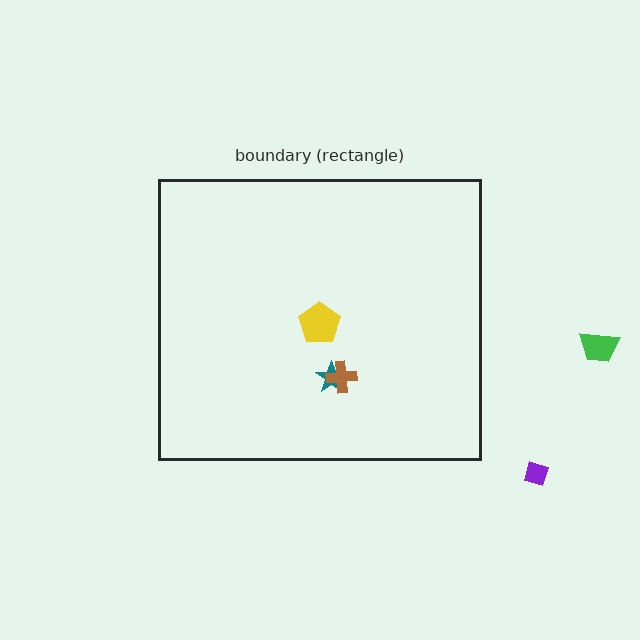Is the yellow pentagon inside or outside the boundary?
Inside.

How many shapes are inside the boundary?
3 inside, 2 outside.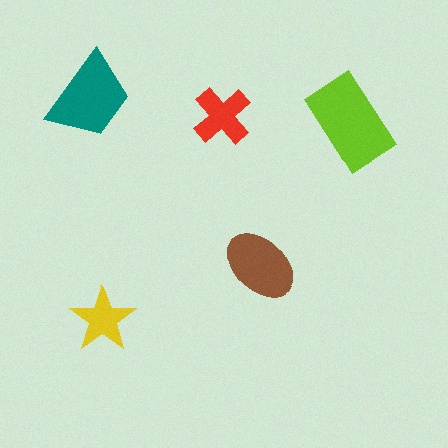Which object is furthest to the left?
The teal trapezoid is leftmost.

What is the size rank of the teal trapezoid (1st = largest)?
2nd.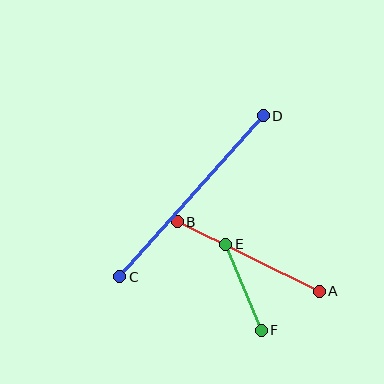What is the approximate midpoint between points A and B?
The midpoint is at approximately (248, 257) pixels.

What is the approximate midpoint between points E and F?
The midpoint is at approximately (244, 287) pixels.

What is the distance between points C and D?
The distance is approximately 215 pixels.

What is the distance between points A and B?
The distance is approximately 158 pixels.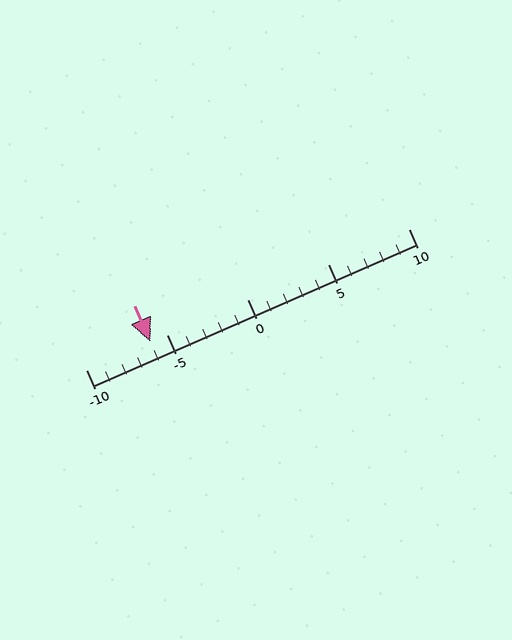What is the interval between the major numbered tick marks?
The major tick marks are spaced 5 units apart.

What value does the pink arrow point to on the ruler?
The pink arrow points to approximately -6.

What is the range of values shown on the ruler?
The ruler shows values from -10 to 10.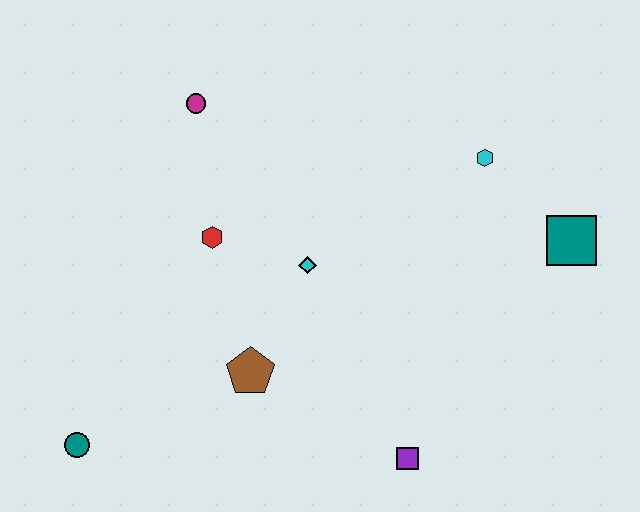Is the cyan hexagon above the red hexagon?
Yes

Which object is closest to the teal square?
The cyan hexagon is closest to the teal square.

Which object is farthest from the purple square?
The magenta circle is farthest from the purple square.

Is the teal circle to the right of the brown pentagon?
No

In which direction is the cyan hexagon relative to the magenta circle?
The cyan hexagon is to the right of the magenta circle.